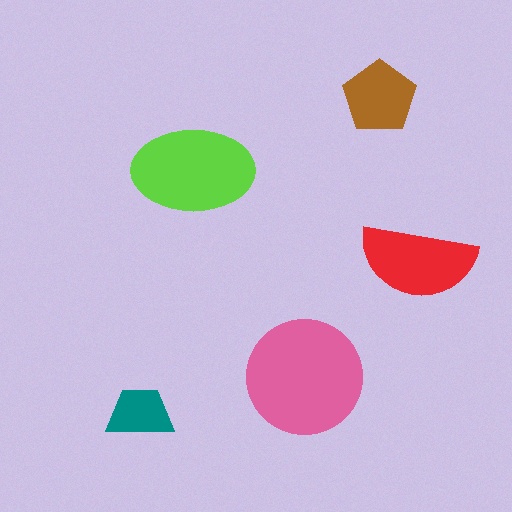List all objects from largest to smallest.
The pink circle, the lime ellipse, the red semicircle, the brown pentagon, the teal trapezoid.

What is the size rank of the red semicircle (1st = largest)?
3rd.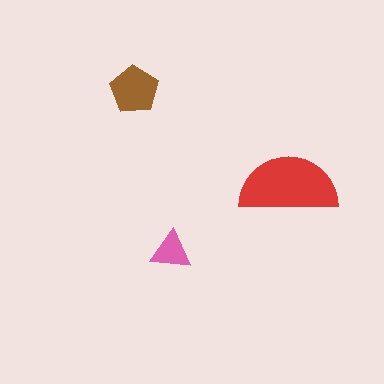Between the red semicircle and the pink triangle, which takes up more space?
The red semicircle.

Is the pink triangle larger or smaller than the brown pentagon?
Smaller.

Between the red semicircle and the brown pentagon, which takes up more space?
The red semicircle.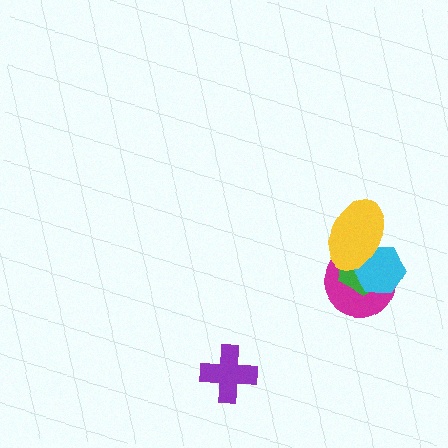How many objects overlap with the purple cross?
0 objects overlap with the purple cross.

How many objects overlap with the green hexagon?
3 objects overlap with the green hexagon.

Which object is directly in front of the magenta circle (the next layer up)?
The green hexagon is directly in front of the magenta circle.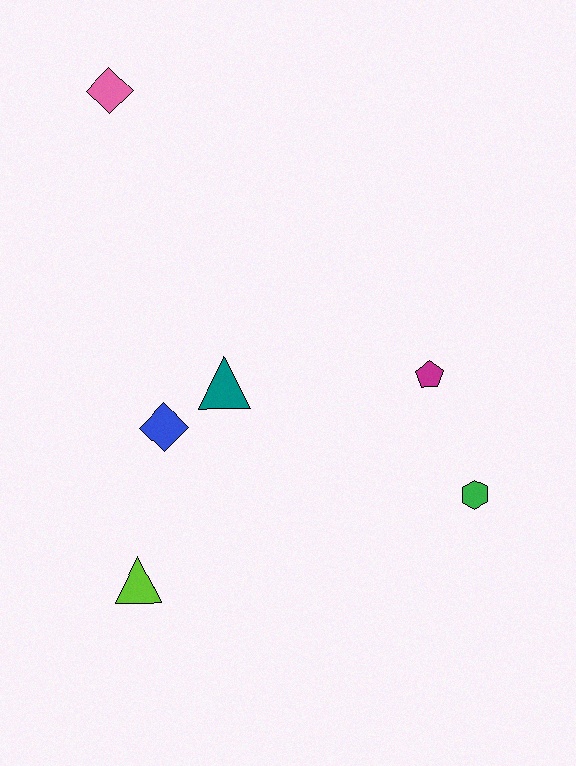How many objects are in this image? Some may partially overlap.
There are 6 objects.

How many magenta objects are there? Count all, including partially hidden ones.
There is 1 magenta object.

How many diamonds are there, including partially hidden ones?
There are 2 diamonds.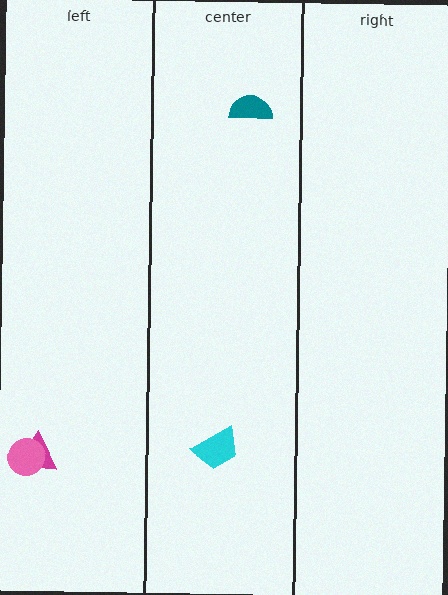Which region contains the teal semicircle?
The center region.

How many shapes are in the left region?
2.